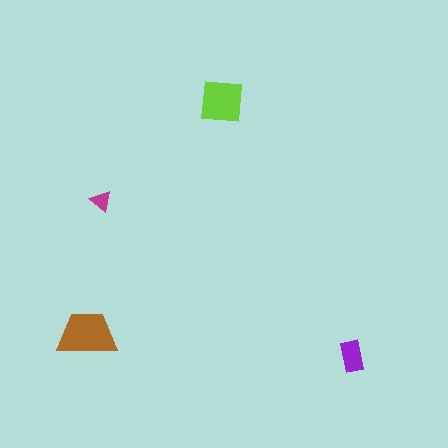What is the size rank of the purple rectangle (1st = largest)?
3rd.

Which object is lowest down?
The purple rectangle is bottommost.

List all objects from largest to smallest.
The brown trapezoid, the lime square, the purple rectangle, the magenta triangle.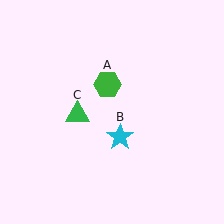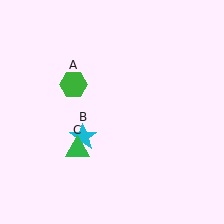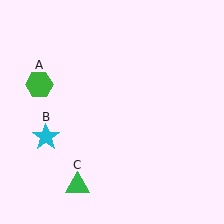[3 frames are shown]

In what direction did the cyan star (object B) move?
The cyan star (object B) moved left.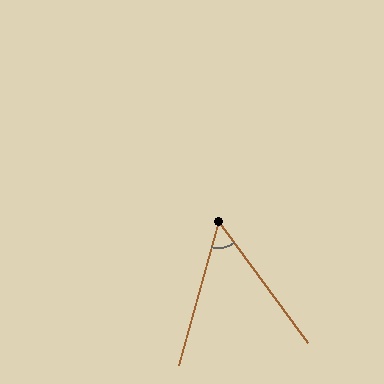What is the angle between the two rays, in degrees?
Approximately 51 degrees.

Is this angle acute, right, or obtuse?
It is acute.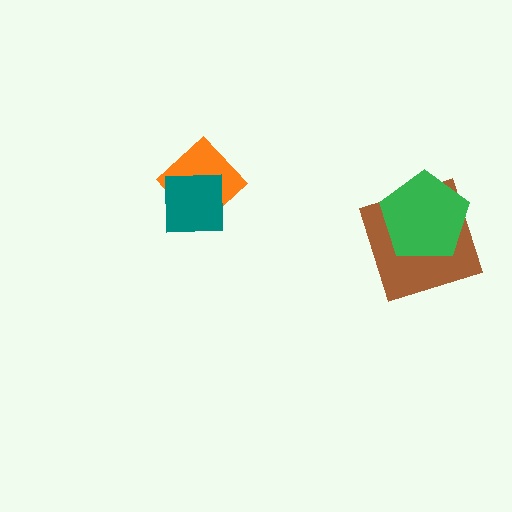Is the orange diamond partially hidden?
Yes, it is partially covered by another shape.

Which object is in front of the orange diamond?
The teal square is in front of the orange diamond.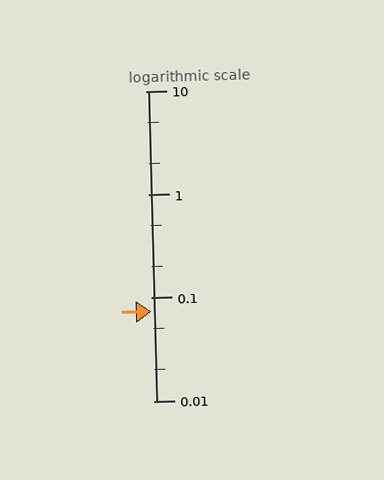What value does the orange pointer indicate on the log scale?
The pointer indicates approximately 0.073.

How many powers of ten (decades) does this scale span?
The scale spans 3 decades, from 0.01 to 10.